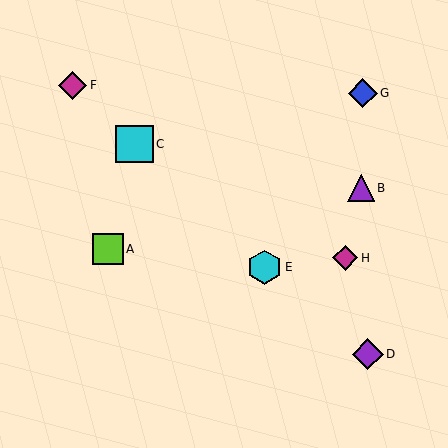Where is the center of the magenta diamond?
The center of the magenta diamond is at (345, 258).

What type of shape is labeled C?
Shape C is a cyan square.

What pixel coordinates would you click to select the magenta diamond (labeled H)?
Click at (345, 258) to select the magenta diamond H.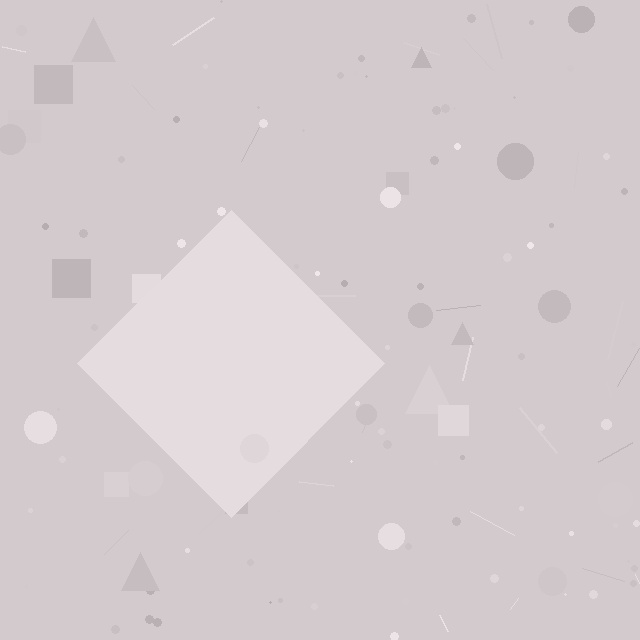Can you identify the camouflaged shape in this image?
The camouflaged shape is a diamond.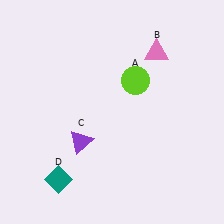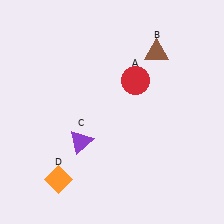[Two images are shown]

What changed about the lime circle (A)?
In Image 1, A is lime. In Image 2, it changed to red.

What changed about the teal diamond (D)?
In Image 1, D is teal. In Image 2, it changed to orange.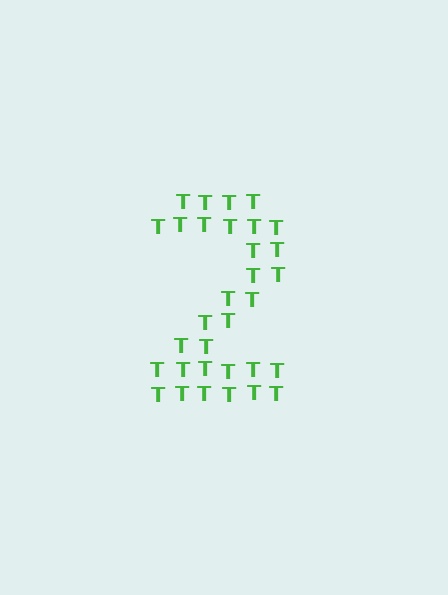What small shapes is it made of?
It is made of small letter T's.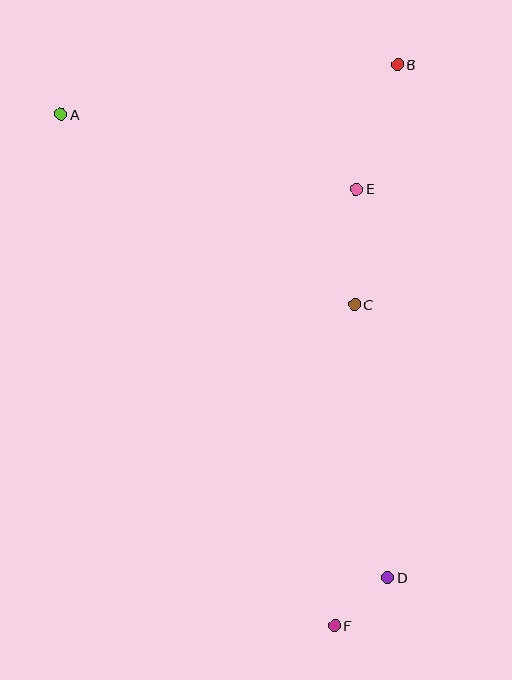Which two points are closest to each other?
Points D and F are closest to each other.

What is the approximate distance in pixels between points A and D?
The distance between A and D is approximately 567 pixels.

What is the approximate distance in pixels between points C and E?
The distance between C and E is approximately 115 pixels.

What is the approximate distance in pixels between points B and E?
The distance between B and E is approximately 131 pixels.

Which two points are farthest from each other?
Points A and F are farthest from each other.